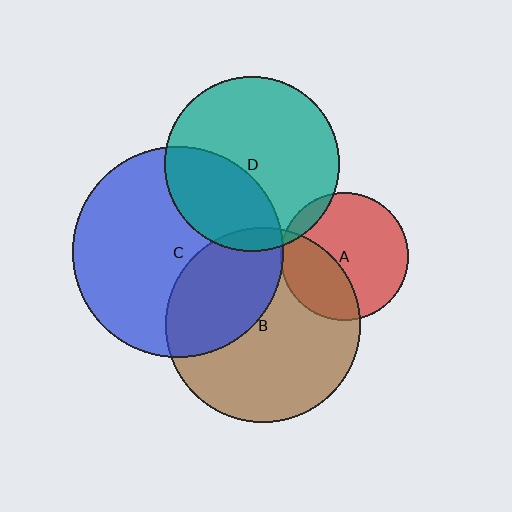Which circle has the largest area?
Circle C (blue).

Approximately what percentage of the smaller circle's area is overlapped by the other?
Approximately 5%.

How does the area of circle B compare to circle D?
Approximately 1.2 times.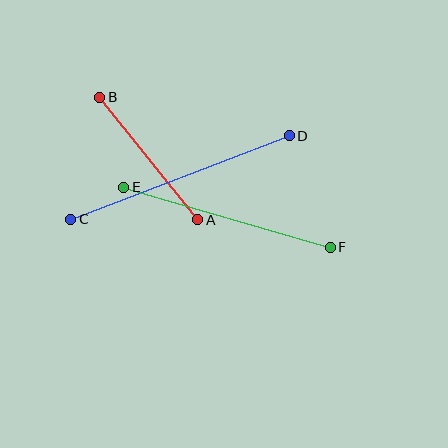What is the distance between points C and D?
The distance is approximately 234 pixels.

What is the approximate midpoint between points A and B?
The midpoint is at approximately (149, 158) pixels.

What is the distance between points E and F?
The distance is approximately 215 pixels.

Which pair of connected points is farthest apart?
Points C and D are farthest apart.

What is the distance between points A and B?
The distance is approximately 157 pixels.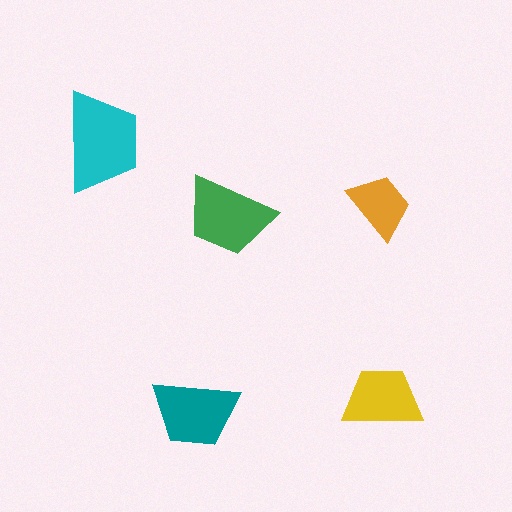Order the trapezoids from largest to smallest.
the cyan one, the green one, the teal one, the yellow one, the orange one.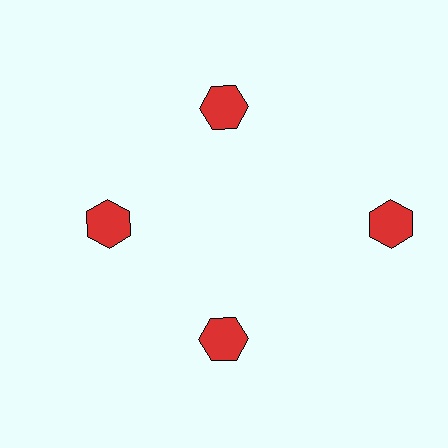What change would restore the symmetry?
The symmetry would be restored by moving it inward, back onto the ring so that all 4 hexagons sit at equal angles and equal distance from the center.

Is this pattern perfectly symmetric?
No. The 4 red hexagons are arranged in a ring, but one element near the 3 o'clock position is pushed outward from the center, breaking the 4-fold rotational symmetry.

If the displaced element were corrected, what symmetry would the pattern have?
It would have 4-fold rotational symmetry — the pattern would map onto itself every 90 degrees.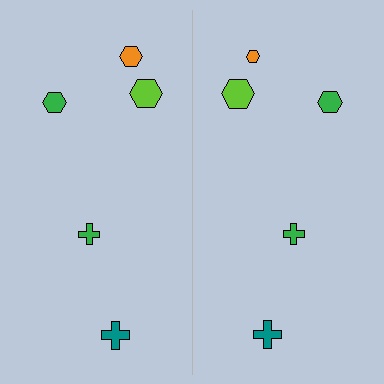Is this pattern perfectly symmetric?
No, the pattern is not perfectly symmetric. The orange hexagon on the right side has a different size than its mirror counterpart.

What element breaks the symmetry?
The orange hexagon on the right side has a different size than its mirror counterpart.